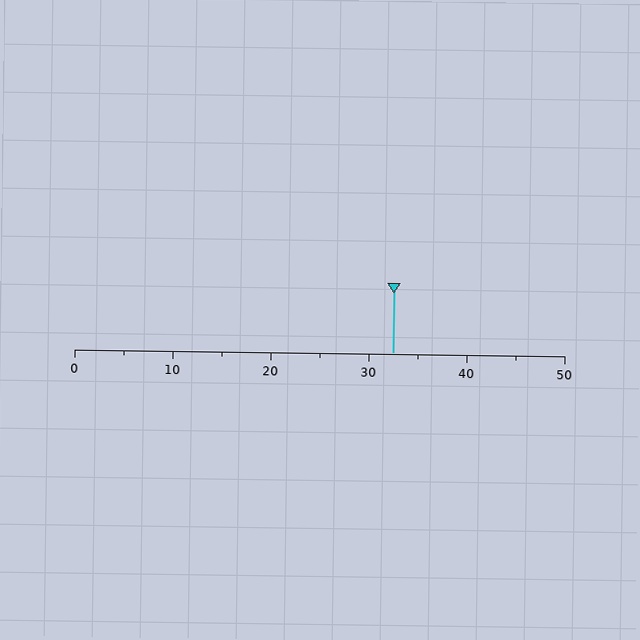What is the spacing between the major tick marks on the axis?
The major ticks are spaced 10 apart.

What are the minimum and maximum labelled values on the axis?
The axis runs from 0 to 50.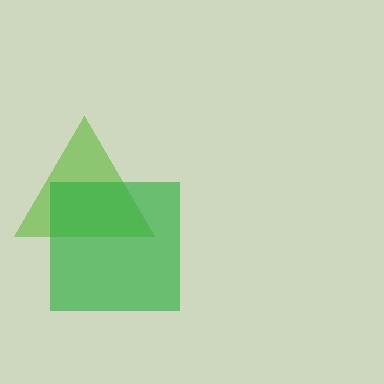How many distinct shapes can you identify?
There are 2 distinct shapes: a lime triangle, a green square.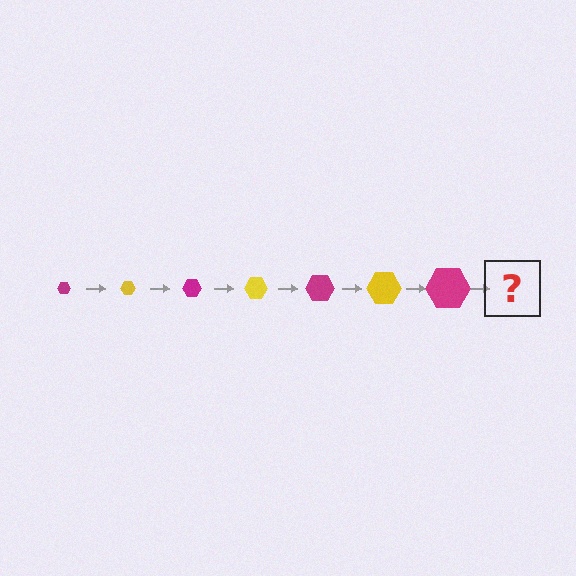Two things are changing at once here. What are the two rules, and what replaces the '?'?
The two rules are that the hexagon grows larger each step and the color cycles through magenta and yellow. The '?' should be a yellow hexagon, larger than the previous one.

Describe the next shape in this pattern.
It should be a yellow hexagon, larger than the previous one.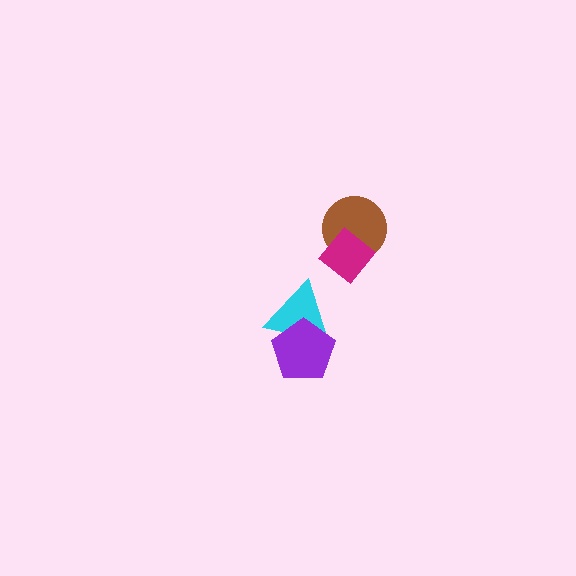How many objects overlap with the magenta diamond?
1 object overlaps with the magenta diamond.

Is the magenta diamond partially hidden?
No, no other shape covers it.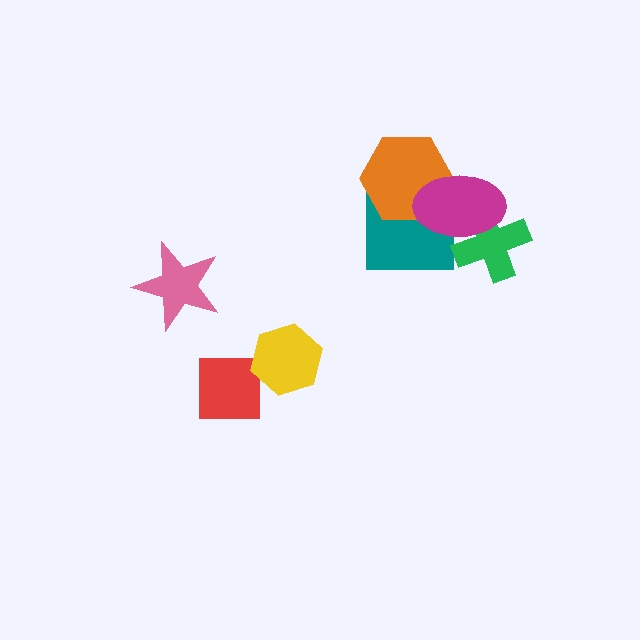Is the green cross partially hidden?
Yes, it is partially covered by another shape.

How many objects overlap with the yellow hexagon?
0 objects overlap with the yellow hexagon.